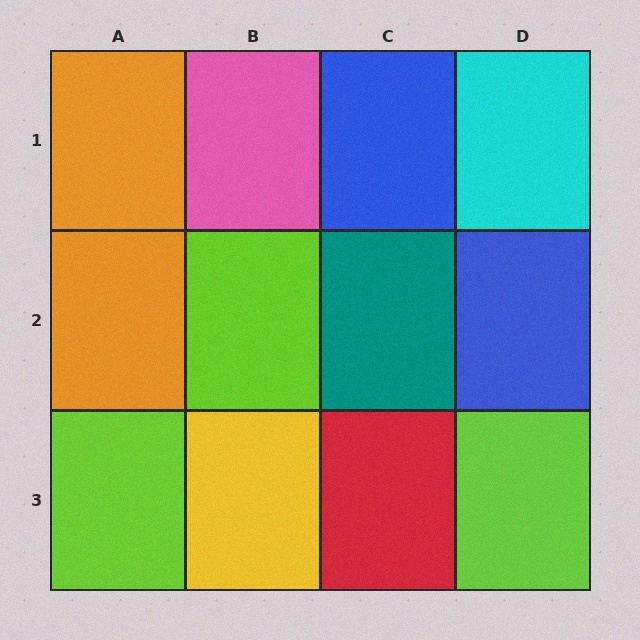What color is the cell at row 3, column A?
Lime.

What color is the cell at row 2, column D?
Blue.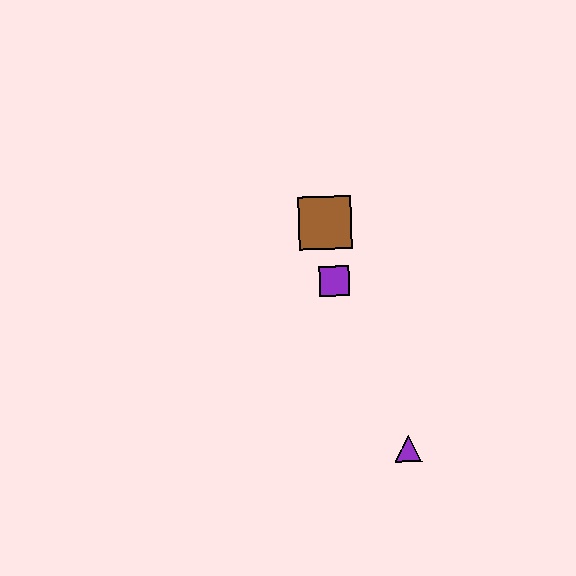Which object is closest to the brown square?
The purple square is closest to the brown square.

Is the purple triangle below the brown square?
Yes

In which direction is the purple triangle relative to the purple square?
The purple triangle is below the purple square.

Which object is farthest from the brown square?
The purple triangle is farthest from the brown square.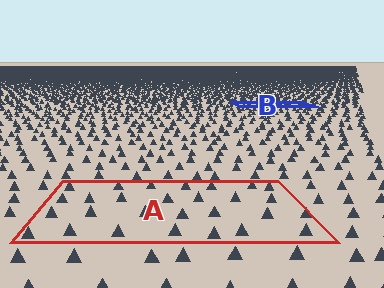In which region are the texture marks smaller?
The texture marks are smaller in region B, because it is farther away.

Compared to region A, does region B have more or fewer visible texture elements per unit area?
Region B has more texture elements per unit area — they are packed more densely because it is farther away.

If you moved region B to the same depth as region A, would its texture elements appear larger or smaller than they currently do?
They would appear larger. At a closer depth, the same texture elements are projected at a bigger on-screen size.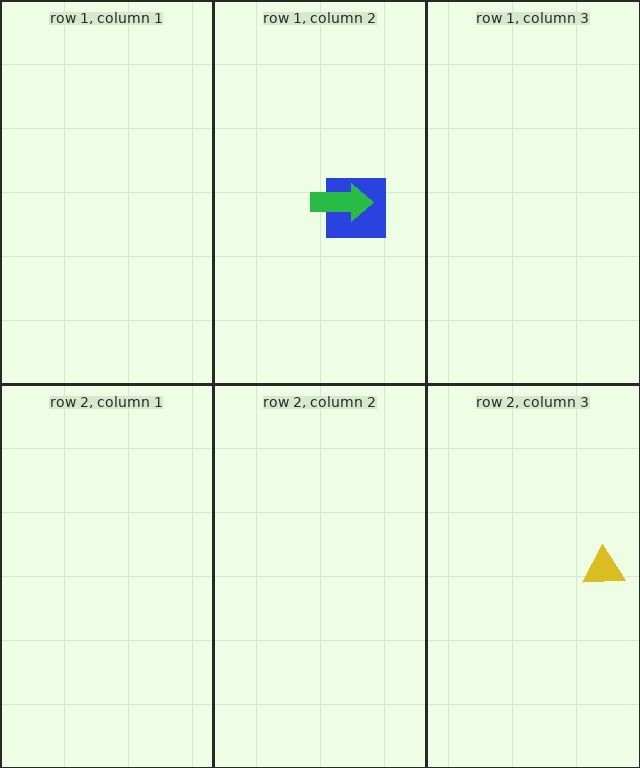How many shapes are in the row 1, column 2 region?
2.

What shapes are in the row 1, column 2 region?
The blue square, the green arrow.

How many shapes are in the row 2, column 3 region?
1.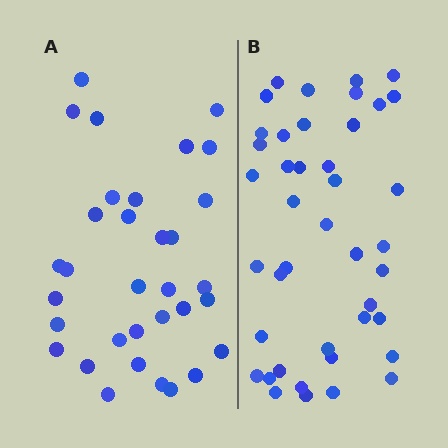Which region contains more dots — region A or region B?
Region B (the right region) has more dots.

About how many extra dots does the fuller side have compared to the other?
Region B has roughly 8 or so more dots than region A.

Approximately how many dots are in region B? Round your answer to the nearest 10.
About 40 dots. (The exact count is 42, which rounds to 40.)